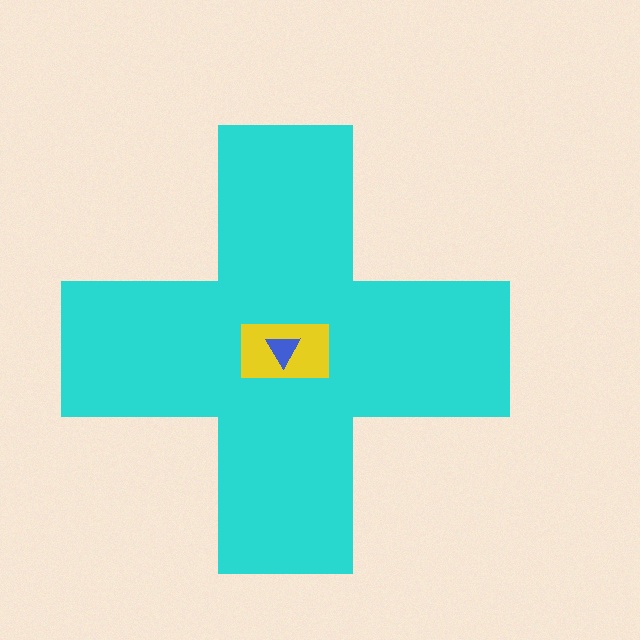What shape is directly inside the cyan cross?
The yellow rectangle.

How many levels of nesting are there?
3.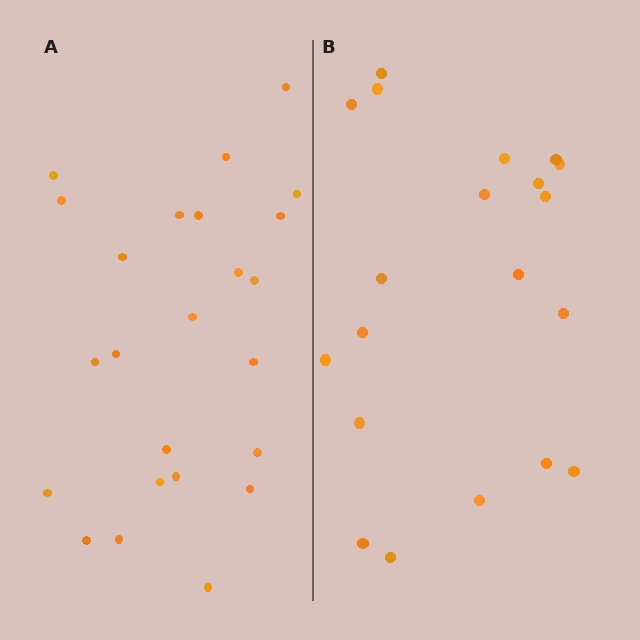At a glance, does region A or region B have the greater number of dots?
Region A (the left region) has more dots.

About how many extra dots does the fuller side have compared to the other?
Region A has about 4 more dots than region B.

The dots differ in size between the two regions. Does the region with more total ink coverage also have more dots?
No. Region B has more total ink coverage because its dots are larger, but region A actually contains more individual dots. Total area can be misleading — the number of items is what matters here.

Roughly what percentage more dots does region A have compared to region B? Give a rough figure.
About 20% more.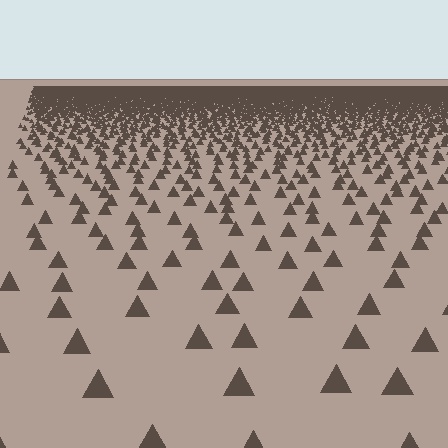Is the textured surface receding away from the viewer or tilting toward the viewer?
The surface is receding away from the viewer. Texture elements get smaller and denser toward the top.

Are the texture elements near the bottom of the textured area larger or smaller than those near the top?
Larger. Near the bottom, elements are closer to the viewer and appear at a bigger on-screen size.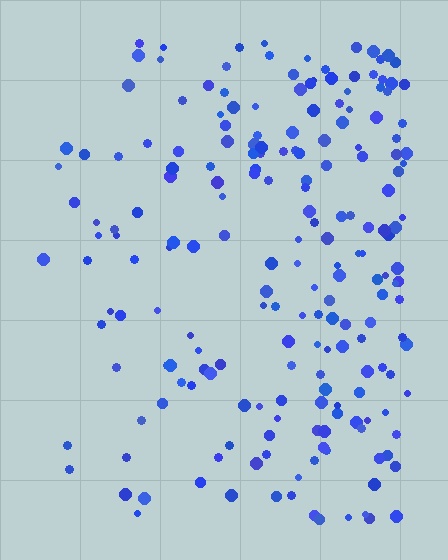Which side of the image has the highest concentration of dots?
The right.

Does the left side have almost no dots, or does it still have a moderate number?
Still a moderate number, just noticeably fewer than the right.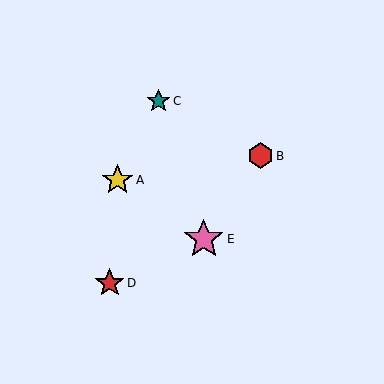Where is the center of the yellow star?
The center of the yellow star is at (117, 180).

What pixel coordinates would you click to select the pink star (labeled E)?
Click at (204, 239) to select the pink star E.